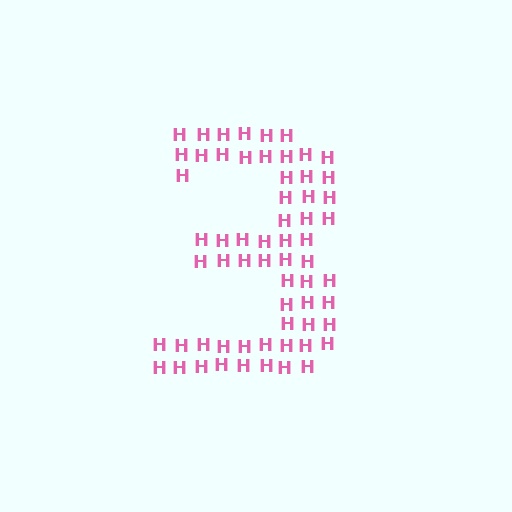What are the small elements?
The small elements are letter H's.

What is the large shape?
The large shape is the digit 3.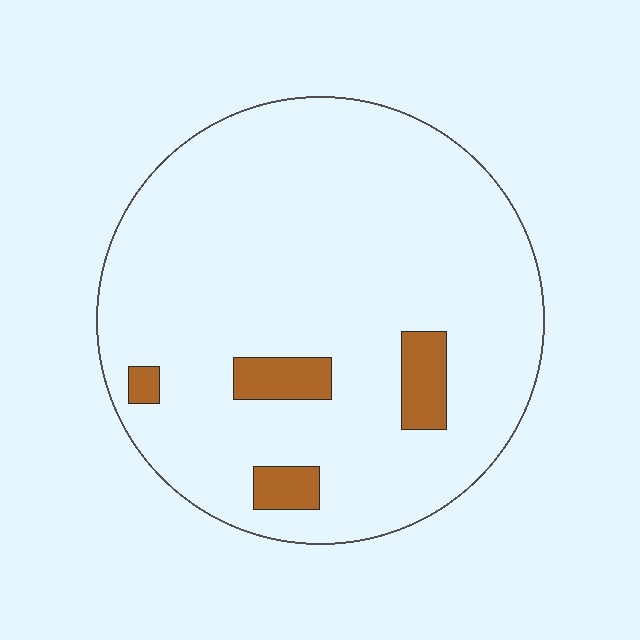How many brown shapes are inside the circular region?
4.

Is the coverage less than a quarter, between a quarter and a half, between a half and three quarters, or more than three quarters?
Less than a quarter.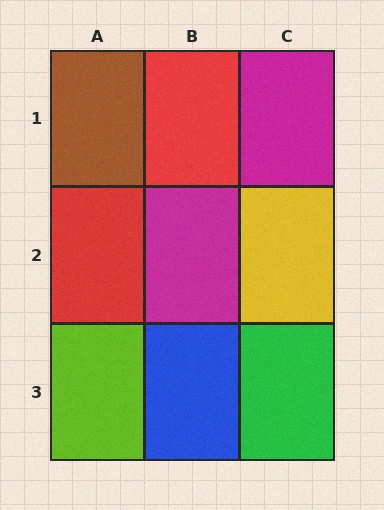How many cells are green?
1 cell is green.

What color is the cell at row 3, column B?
Blue.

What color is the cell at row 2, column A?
Red.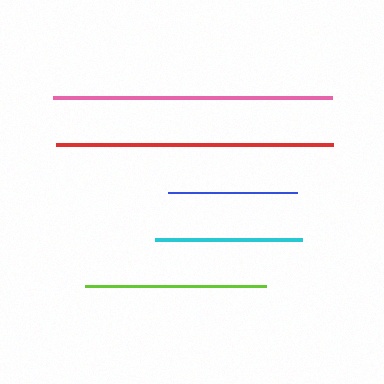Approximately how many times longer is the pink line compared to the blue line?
The pink line is approximately 2.2 times the length of the blue line.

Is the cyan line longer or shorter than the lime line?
The lime line is longer than the cyan line.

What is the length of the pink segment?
The pink segment is approximately 279 pixels long.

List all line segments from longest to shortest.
From longest to shortest: pink, red, lime, cyan, blue.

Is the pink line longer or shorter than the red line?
The pink line is longer than the red line.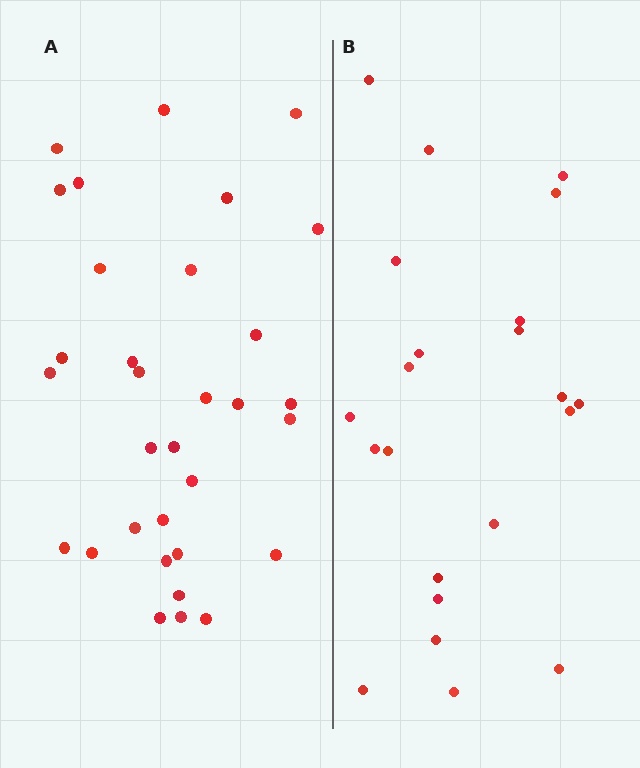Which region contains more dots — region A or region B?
Region A (the left region) has more dots.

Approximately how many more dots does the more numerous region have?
Region A has roughly 10 or so more dots than region B.